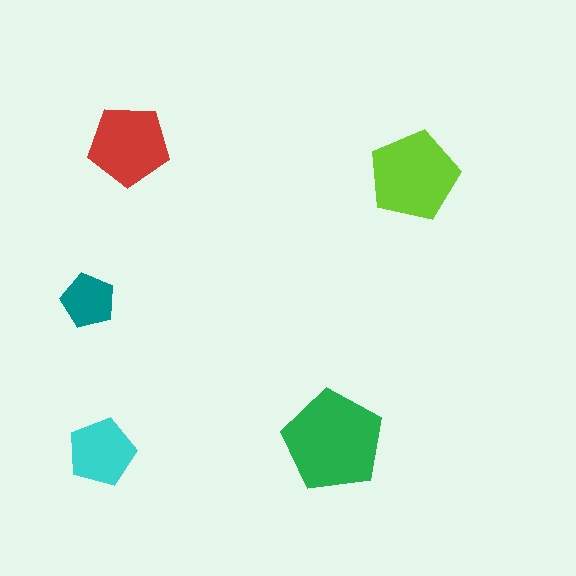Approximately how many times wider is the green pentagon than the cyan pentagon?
About 1.5 times wider.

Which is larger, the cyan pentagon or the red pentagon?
The red one.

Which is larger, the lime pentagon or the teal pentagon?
The lime one.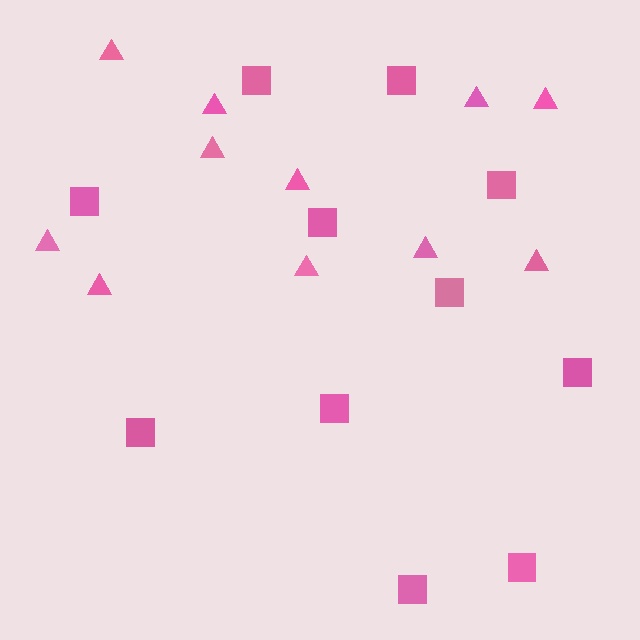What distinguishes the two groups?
There are 2 groups: one group of triangles (11) and one group of squares (11).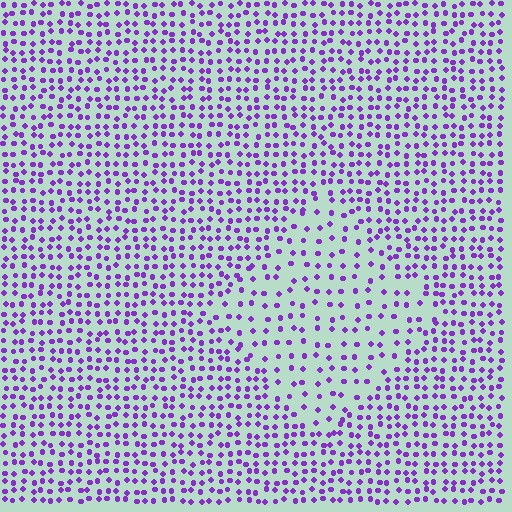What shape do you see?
I see a diamond.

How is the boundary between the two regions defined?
The boundary is defined by a change in element density (approximately 1.9x ratio). All elements are the same color, size, and shape.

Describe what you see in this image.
The image contains small purple elements arranged at two different densities. A diamond-shaped region is visible where the elements are less densely packed than the surrounding area.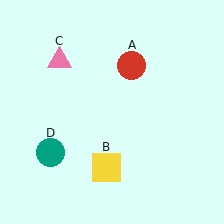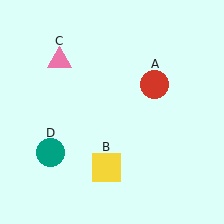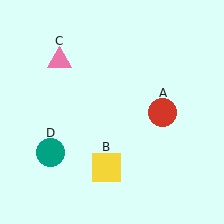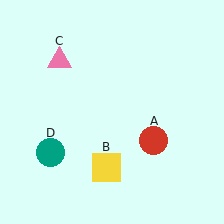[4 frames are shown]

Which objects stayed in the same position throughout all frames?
Yellow square (object B) and pink triangle (object C) and teal circle (object D) remained stationary.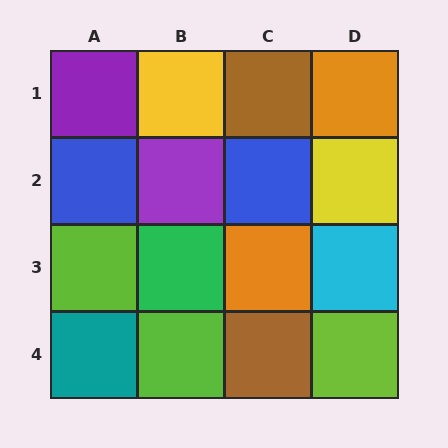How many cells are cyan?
1 cell is cyan.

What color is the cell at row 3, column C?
Orange.